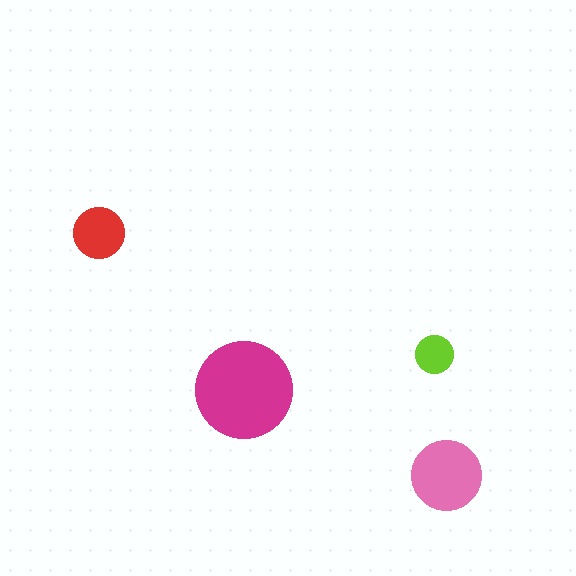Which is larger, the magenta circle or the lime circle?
The magenta one.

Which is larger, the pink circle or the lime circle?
The pink one.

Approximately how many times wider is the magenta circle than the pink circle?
About 1.5 times wider.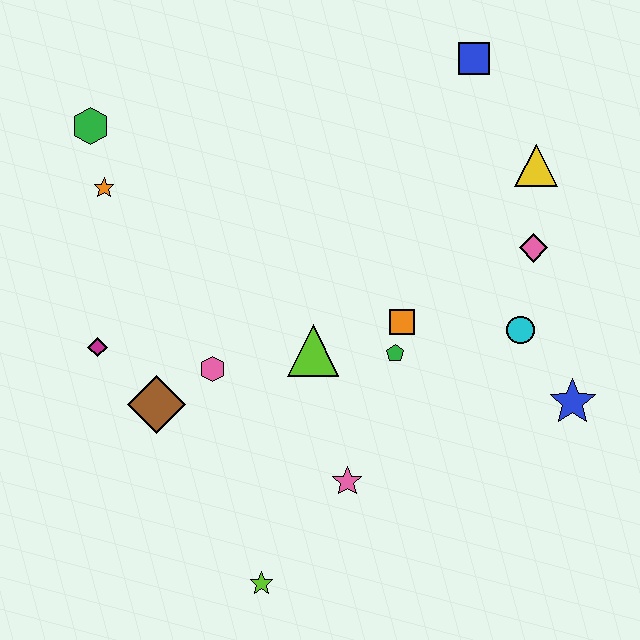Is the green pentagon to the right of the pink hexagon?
Yes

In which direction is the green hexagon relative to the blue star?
The green hexagon is to the left of the blue star.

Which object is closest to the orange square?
The green pentagon is closest to the orange square.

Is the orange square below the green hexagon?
Yes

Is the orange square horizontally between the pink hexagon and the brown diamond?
No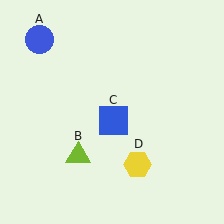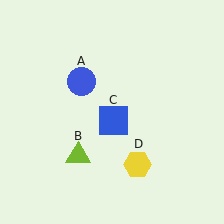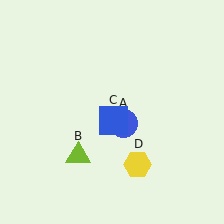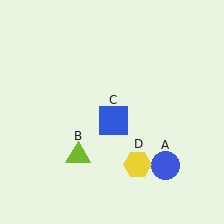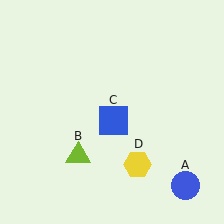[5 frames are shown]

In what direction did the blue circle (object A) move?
The blue circle (object A) moved down and to the right.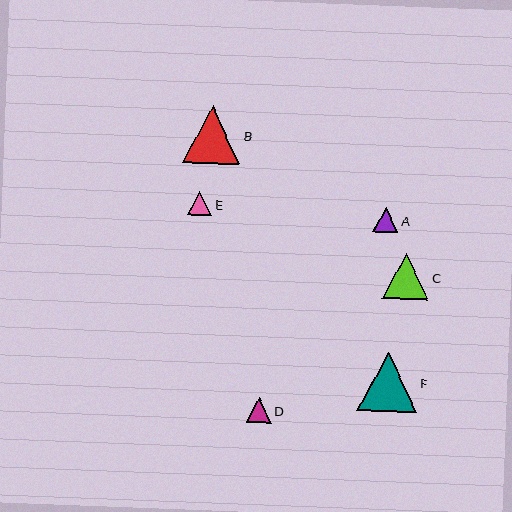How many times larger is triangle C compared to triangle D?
Triangle C is approximately 1.8 times the size of triangle D.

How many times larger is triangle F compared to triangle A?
Triangle F is approximately 2.4 times the size of triangle A.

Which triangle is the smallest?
Triangle E is the smallest with a size of approximately 24 pixels.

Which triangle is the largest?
Triangle F is the largest with a size of approximately 59 pixels.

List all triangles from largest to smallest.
From largest to smallest: F, B, C, D, A, E.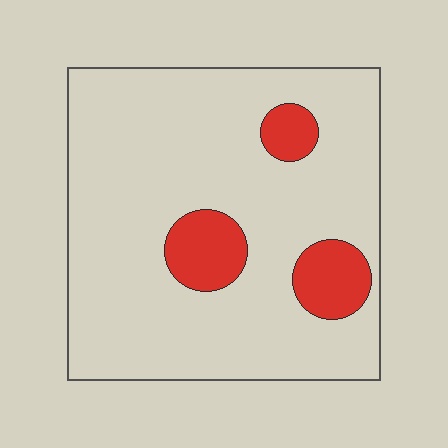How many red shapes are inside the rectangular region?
3.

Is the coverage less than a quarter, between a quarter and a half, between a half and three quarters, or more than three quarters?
Less than a quarter.